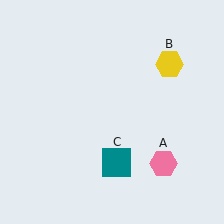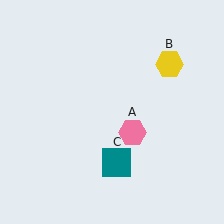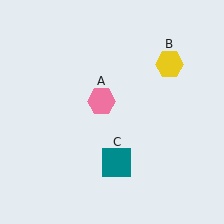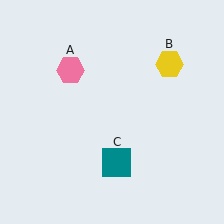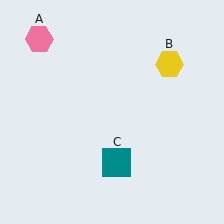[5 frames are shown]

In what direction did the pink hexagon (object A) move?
The pink hexagon (object A) moved up and to the left.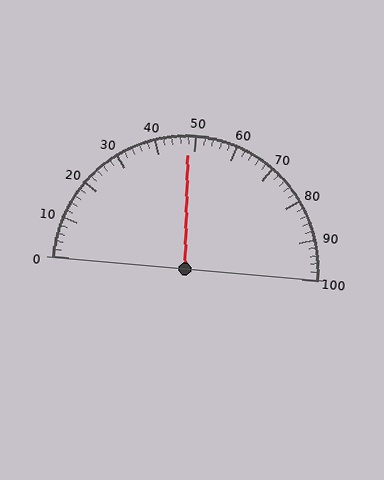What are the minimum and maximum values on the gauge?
The gauge ranges from 0 to 100.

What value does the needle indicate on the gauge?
The needle indicates approximately 48.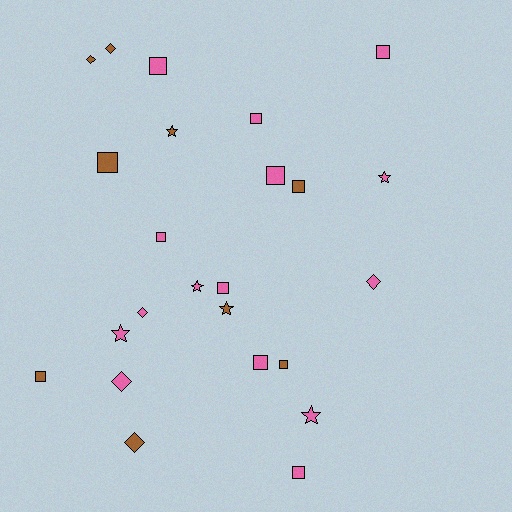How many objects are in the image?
There are 24 objects.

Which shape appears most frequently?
Square, with 12 objects.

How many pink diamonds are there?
There are 3 pink diamonds.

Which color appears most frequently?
Pink, with 15 objects.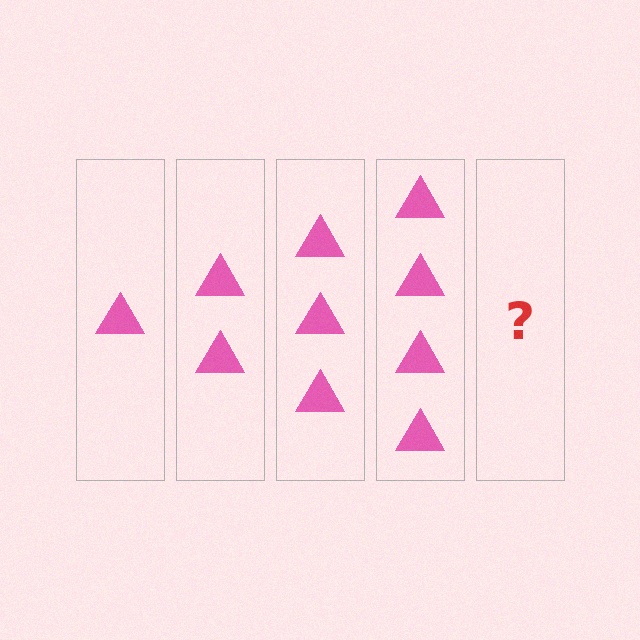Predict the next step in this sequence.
The next step is 5 triangles.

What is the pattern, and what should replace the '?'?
The pattern is that each step adds one more triangle. The '?' should be 5 triangles.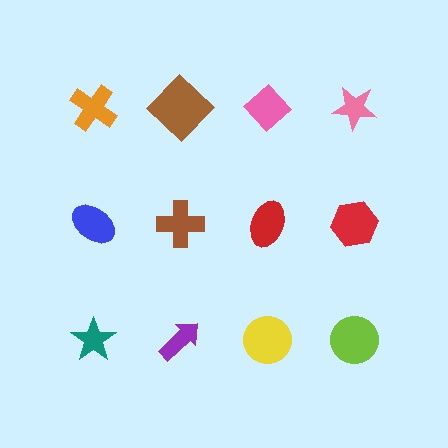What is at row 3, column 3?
A yellow circle.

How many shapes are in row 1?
4 shapes.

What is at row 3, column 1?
A teal star.